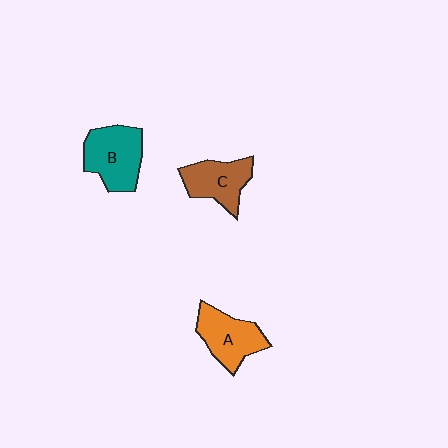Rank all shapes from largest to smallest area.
From largest to smallest: B (teal), A (orange), C (brown).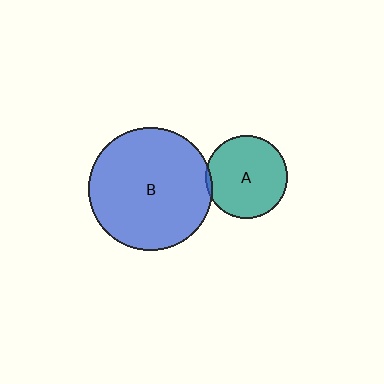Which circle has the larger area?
Circle B (blue).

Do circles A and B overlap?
Yes.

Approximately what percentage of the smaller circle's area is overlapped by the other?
Approximately 5%.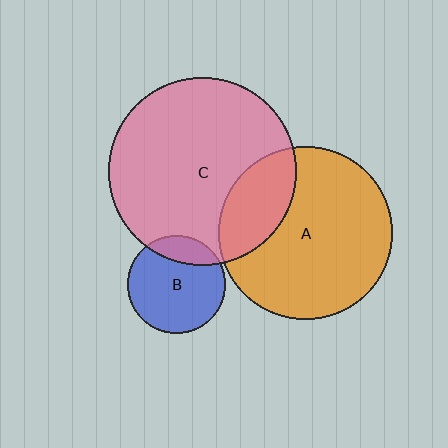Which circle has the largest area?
Circle C (pink).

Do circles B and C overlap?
Yes.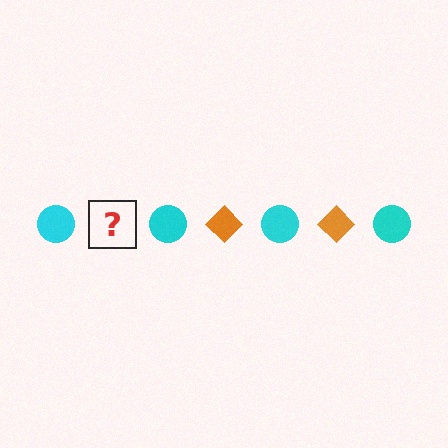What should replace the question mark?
The question mark should be replaced with an orange diamond.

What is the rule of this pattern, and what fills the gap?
The rule is that the pattern alternates between cyan circle and orange diamond. The gap should be filled with an orange diamond.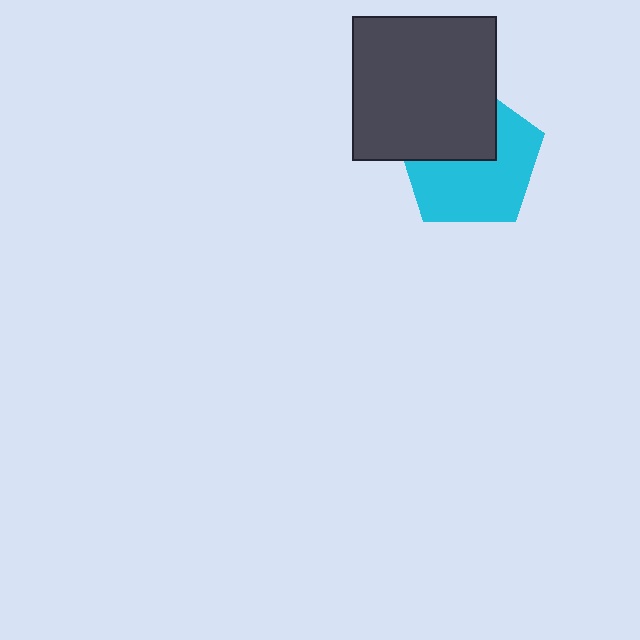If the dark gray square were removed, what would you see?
You would see the complete cyan pentagon.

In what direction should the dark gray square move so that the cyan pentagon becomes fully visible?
The dark gray square should move up. That is the shortest direction to clear the overlap and leave the cyan pentagon fully visible.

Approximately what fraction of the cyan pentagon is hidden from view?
Roughly 41% of the cyan pentagon is hidden behind the dark gray square.